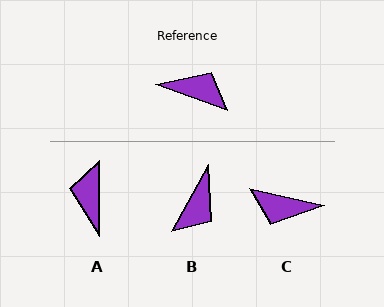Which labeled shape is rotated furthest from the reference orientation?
C, about 173 degrees away.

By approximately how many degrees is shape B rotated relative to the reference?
Approximately 99 degrees clockwise.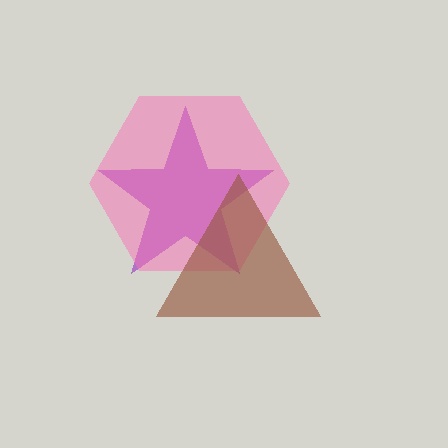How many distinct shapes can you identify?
There are 3 distinct shapes: a purple star, a pink hexagon, a brown triangle.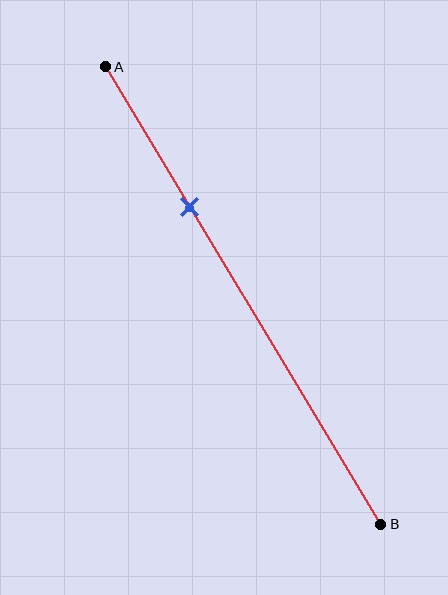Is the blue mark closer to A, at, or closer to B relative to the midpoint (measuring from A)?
The blue mark is closer to point A than the midpoint of segment AB.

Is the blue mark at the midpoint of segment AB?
No, the mark is at about 30% from A, not at the 50% midpoint.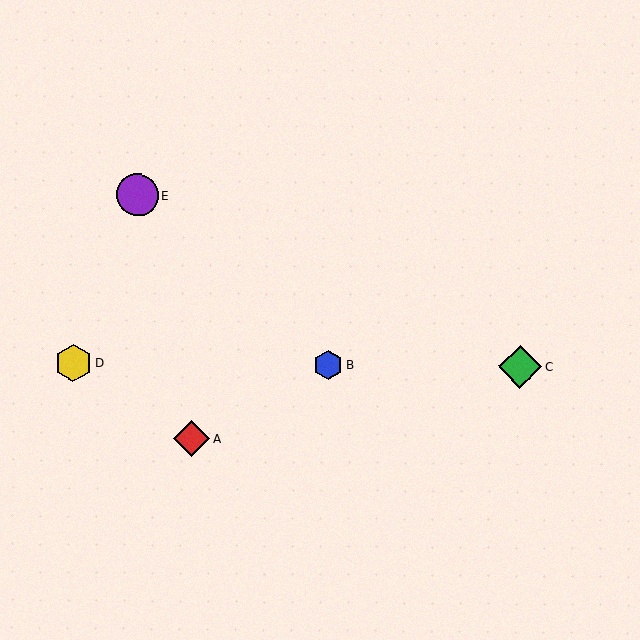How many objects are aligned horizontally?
3 objects (B, C, D) are aligned horizontally.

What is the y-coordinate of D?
Object D is at y≈363.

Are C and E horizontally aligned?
No, C is at y≈367 and E is at y≈195.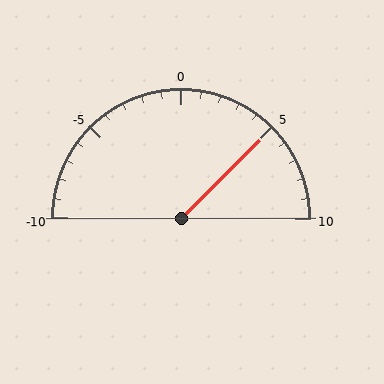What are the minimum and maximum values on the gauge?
The gauge ranges from -10 to 10.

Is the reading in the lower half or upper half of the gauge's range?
The reading is in the upper half of the range (-10 to 10).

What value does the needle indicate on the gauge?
The needle indicates approximately 5.